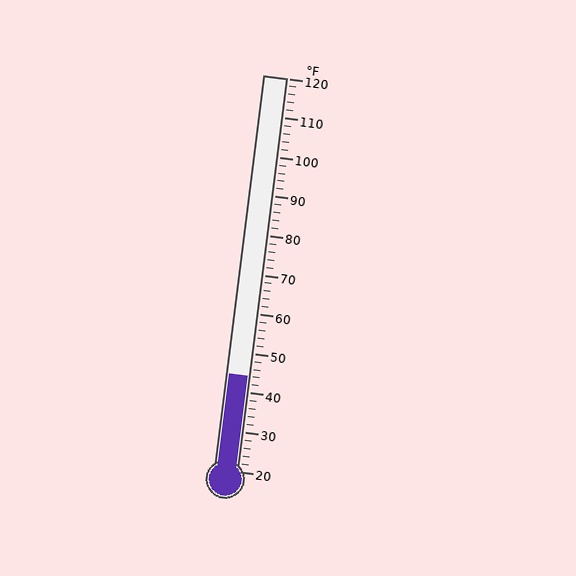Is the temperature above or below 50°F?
The temperature is below 50°F.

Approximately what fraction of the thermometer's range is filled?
The thermometer is filled to approximately 25% of its range.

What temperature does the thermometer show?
The thermometer shows approximately 44°F.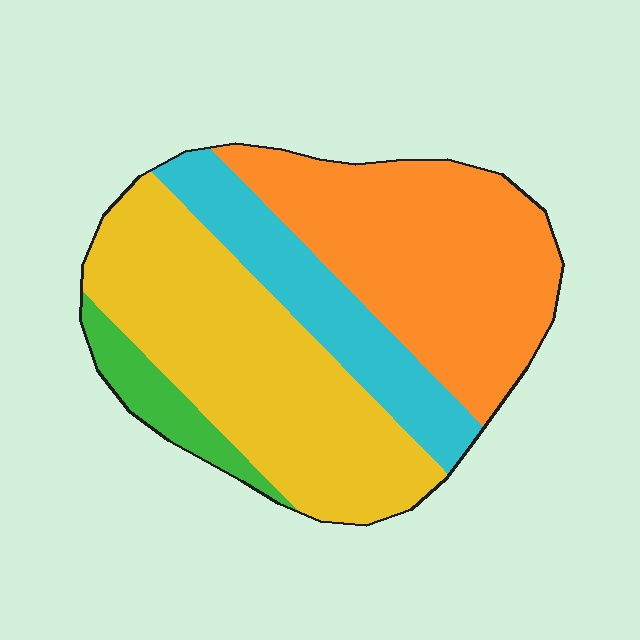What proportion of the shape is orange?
Orange covers 36% of the shape.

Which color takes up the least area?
Green, at roughly 5%.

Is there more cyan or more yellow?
Yellow.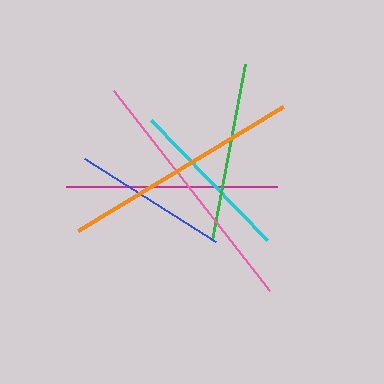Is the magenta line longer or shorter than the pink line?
The pink line is longer than the magenta line.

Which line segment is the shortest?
The blue line is the shortest at approximately 155 pixels.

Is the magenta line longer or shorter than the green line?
The magenta line is longer than the green line.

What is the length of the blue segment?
The blue segment is approximately 155 pixels long.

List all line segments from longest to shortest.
From longest to shortest: pink, orange, magenta, green, cyan, blue.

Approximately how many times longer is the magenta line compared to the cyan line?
The magenta line is approximately 1.3 times the length of the cyan line.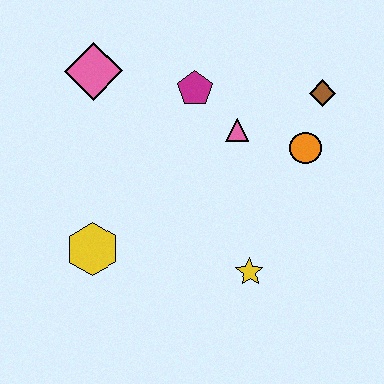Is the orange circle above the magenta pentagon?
No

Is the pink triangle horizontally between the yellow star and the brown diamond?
No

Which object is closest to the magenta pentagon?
The pink triangle is closest to the magenta pentagon.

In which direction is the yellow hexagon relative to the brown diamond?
The yellow hexagon is to the left of the brown diamond.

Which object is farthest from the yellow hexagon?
The brown diamond is farthest from the yellow hexagon.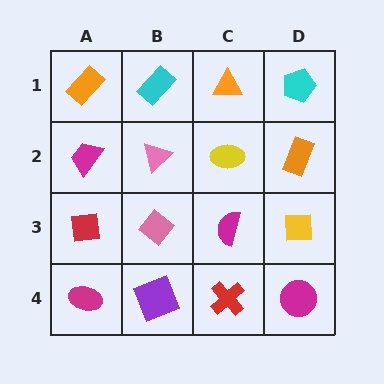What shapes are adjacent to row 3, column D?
An orange rectangle (row 2, column D), a magenta circle (row 4, column D), a magenta semicircle (row 3, column C).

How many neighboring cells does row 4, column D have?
2.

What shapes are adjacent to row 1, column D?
An orange rectangle (row 2, column D), an orange triangle (row 1, column C).